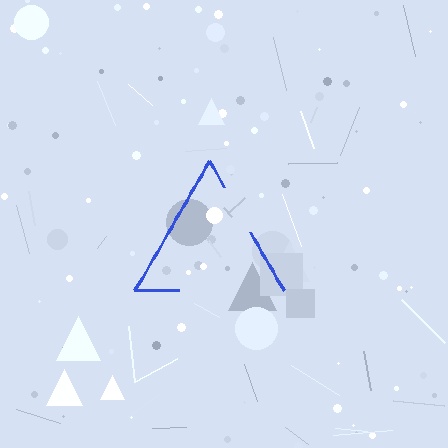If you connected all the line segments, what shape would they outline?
They would outline a triangle.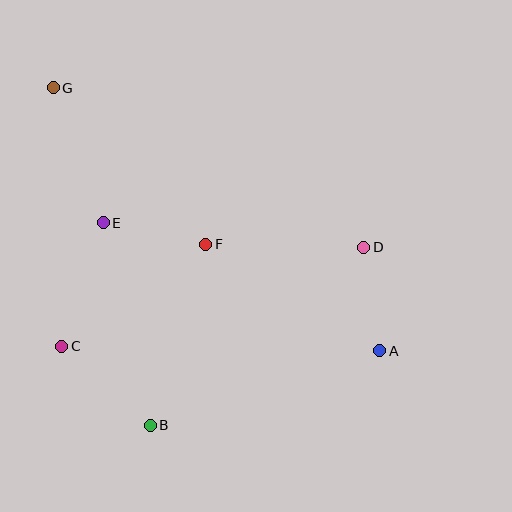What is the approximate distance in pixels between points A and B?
The distance between A and B is approximately 241 pixels.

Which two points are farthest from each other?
Points A and G are farthest from each other.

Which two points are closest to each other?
Points A and D are closest to each other.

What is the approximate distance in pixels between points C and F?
The distance between C and F is approximately 177 pixels.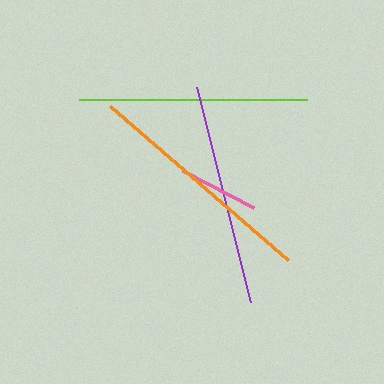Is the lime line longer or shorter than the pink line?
The lime line is longer than the pink line.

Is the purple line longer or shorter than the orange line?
The orange line is longer than the purple line.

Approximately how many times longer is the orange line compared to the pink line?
The orange line is approximately 2.9 times the length of the pink line.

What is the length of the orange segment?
The orange segment is approximately 235 pixels long.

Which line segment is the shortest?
The pink line is the shortest at approximately 81 pixels.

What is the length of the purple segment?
The purple segment is approximately 221 pixels long.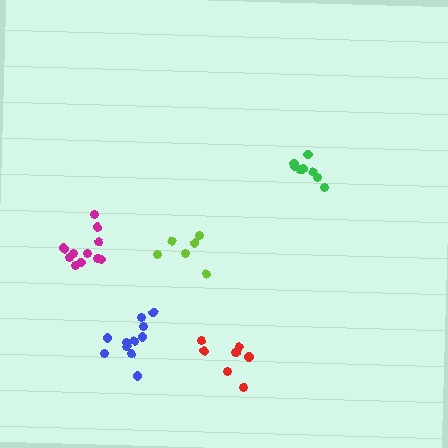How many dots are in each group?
Group 1: 8 dots, Group 2: 11 dots, Group 3: 8 dots, Group 4: 6 dots, Group 5: 11 dots (44 total).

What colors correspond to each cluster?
The clusters are colored: red, magenta, green, lime, blue.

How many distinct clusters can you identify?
There are 5 distinct clusters.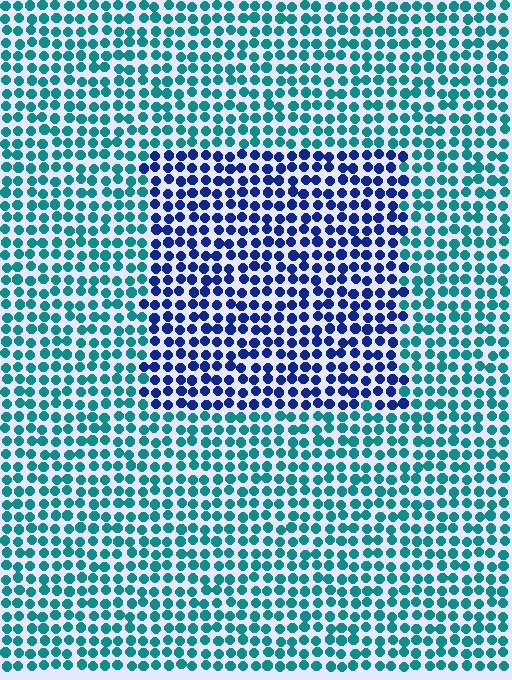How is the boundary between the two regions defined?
The boundary is defined purely by a slight shift in hue (about 51 degrees). Spacing, size, and orientation are identical on both sides.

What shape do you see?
I see a rectangle.